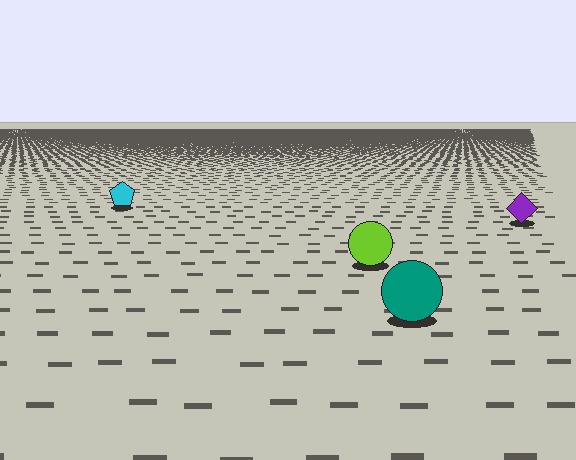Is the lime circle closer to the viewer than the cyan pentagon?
Yes. The lime circle is closer — you can tell from the texture gradient: the ground texture is coarser near it.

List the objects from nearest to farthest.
From nearest to farthest: the teal circle, the lime circle, the purple diamond, the cyan pentagon.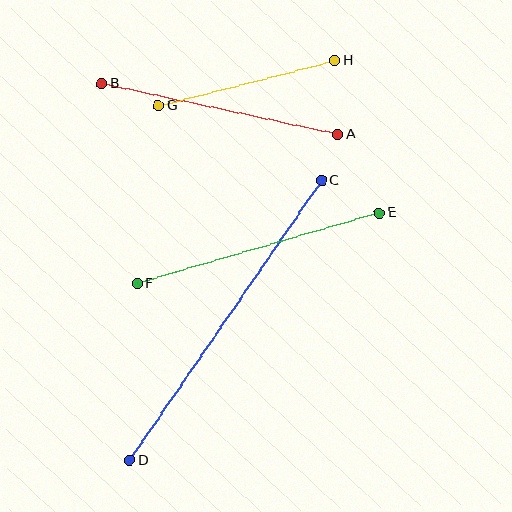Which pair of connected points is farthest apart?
Points C and D are farthest apart.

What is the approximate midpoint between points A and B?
The midpoint is at approximately (220, 109) pixels.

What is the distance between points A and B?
The distance is approximately 241 pixels.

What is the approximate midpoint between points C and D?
The midpoint is at approximately (226, 320) pixels.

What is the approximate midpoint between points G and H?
The midpoint is at approximately (247, 83) pixels.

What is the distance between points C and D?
The distance is approximately 339 pixels.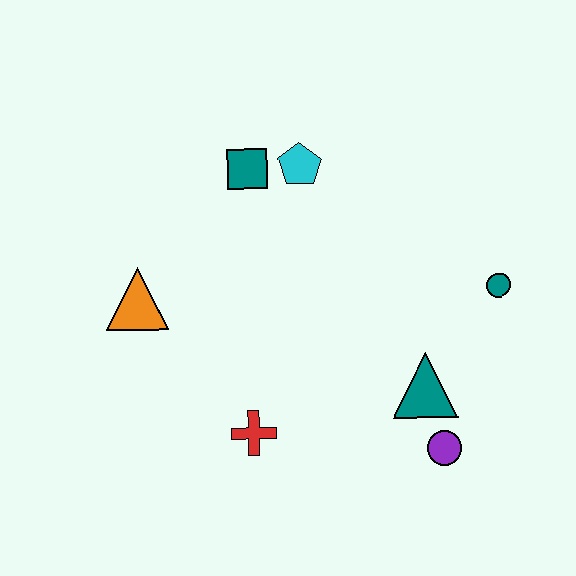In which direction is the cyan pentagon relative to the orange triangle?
The cyan pentagon is to the right of the orange triangle.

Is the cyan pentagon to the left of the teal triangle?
Yes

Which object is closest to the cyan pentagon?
The teal square is closest to the cyan pentagon.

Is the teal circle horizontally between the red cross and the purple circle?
No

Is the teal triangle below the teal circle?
Yes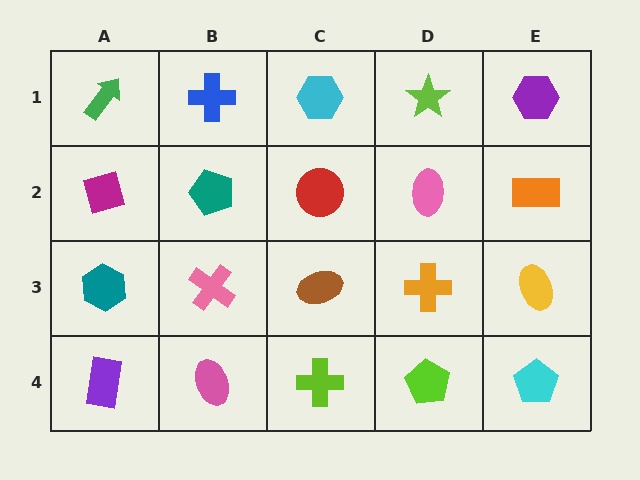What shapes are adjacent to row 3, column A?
A magenta square (row 2, column A), a purple rectangle (row 4, column A), a pink cross (row 3, column B).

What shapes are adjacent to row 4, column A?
A teal hexagon (row 3, column A), a pink ellipse (row 4, column B).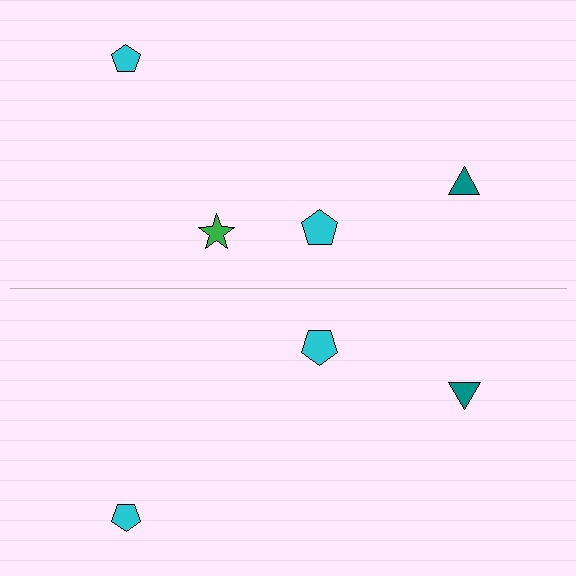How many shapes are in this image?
There are 7 shapes in this image.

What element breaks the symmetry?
A green star is missing from the bottom side.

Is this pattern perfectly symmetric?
No, the pattern is not perfectly symmetric. A green star is missing from the bottom side.